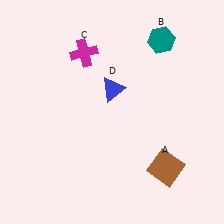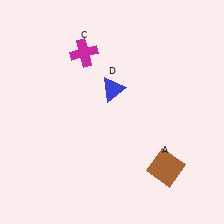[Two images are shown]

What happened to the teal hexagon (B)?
The teal hexagon (B) was removed in Image 2. It was in the top-right area of Image 1.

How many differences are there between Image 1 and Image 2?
There is 1 difference between the two images.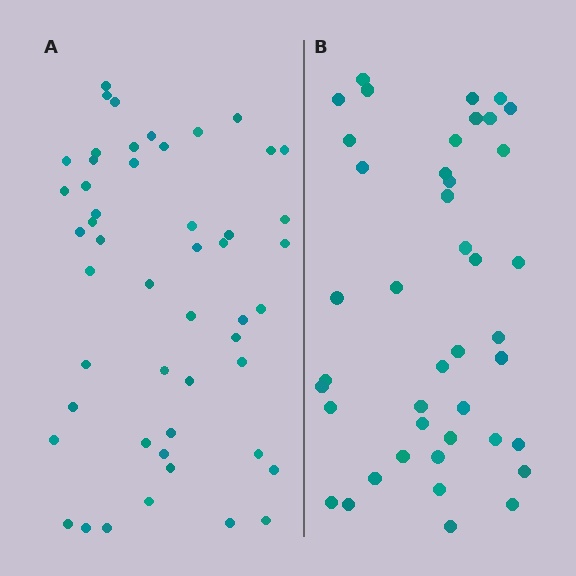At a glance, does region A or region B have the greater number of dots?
Region A (the left region) has more dots.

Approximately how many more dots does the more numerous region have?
Region A has roughly 8 or so more dots than region B.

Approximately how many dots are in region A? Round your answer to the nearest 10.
About 50 dots.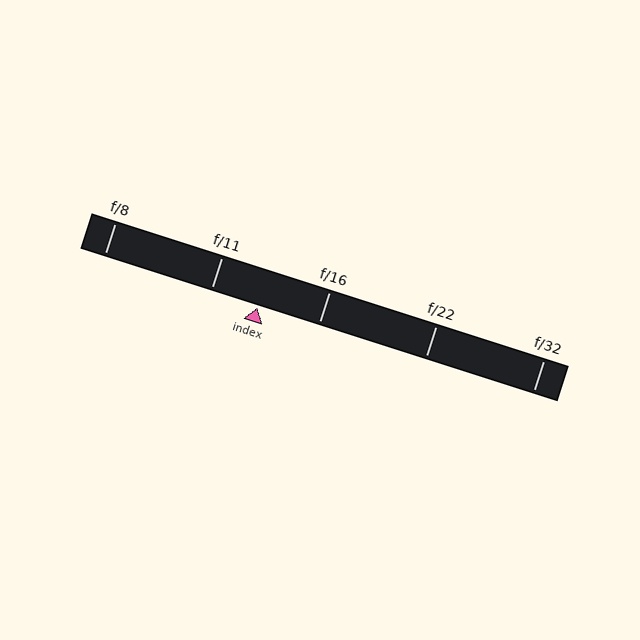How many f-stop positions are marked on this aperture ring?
There are 5 f-stop positions marked.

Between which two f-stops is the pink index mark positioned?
The index mark is between f/11 and f/16.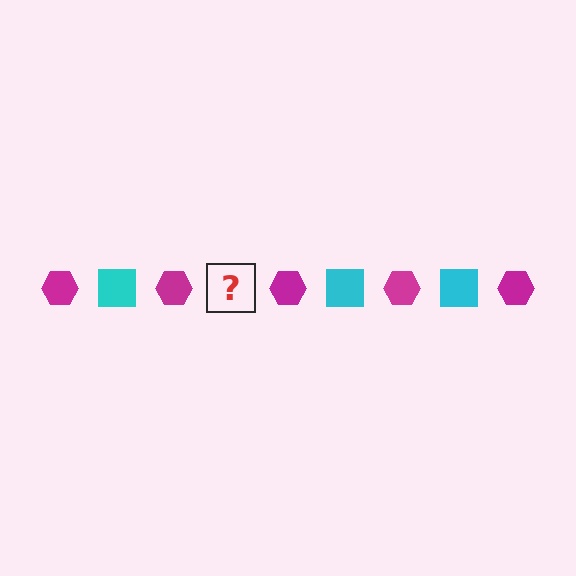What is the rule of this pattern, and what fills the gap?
The rule is that the pattern alternates between magenta hexagon and cyan square. The gap should be filled with a cyan square.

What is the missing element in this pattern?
The missing element is a cyan square.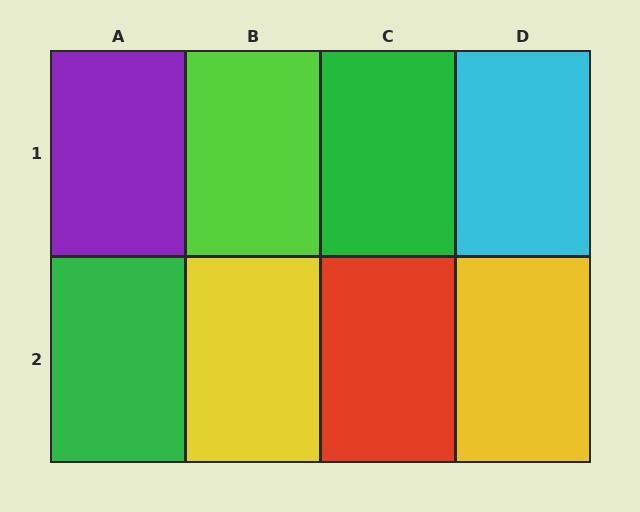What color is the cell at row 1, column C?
Green.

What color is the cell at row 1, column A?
Purple.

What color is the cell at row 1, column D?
Cyan.